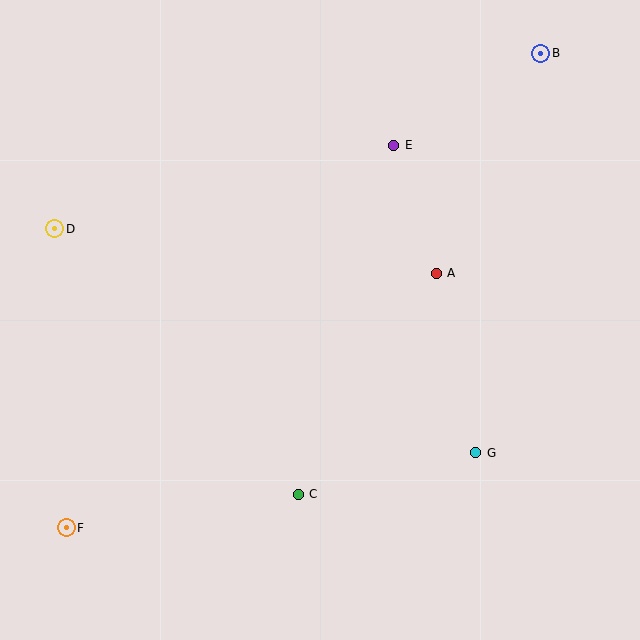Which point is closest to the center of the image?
Point A at (436, 273) is closest to the center.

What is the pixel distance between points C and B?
The distance between C and B is 503 pixels.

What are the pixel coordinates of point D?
Point D is at (55, 229).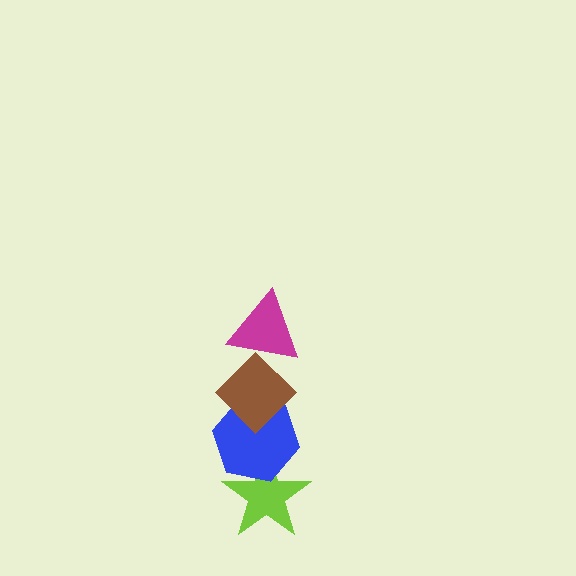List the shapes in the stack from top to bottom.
From top to bottom: the magenta triangle, the brown diamond, the blue hexagon, the lime star.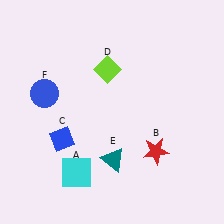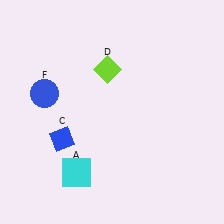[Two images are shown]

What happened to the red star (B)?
The red star (B) was removed in Image 2. It was in the bottom-right area of Image 1.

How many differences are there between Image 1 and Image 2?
There are 2 differences between the two images.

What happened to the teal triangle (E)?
The teal triangle (E) was removed in Image 2. It was in the bottom-right area of Image 1.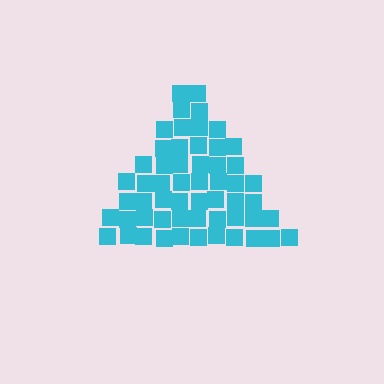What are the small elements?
The small elements are squares.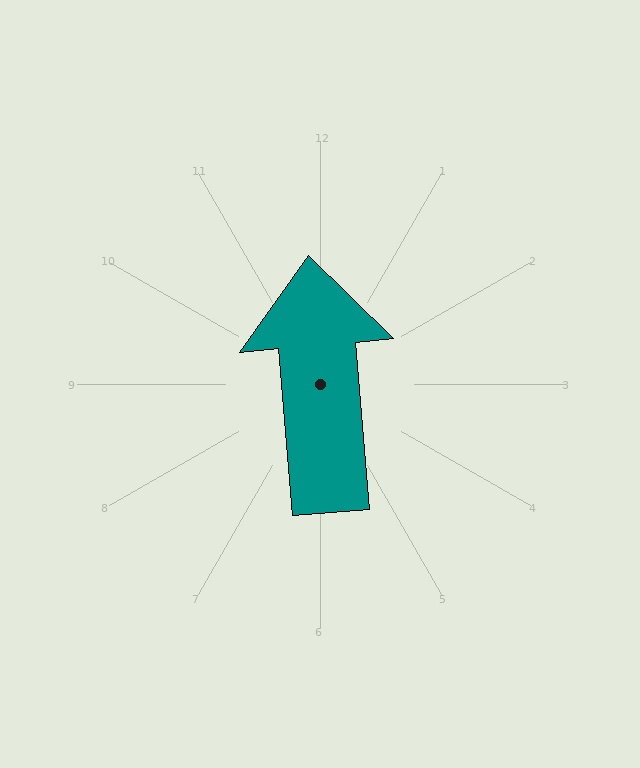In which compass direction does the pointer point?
North.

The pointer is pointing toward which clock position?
Roughly 12 o'clock.